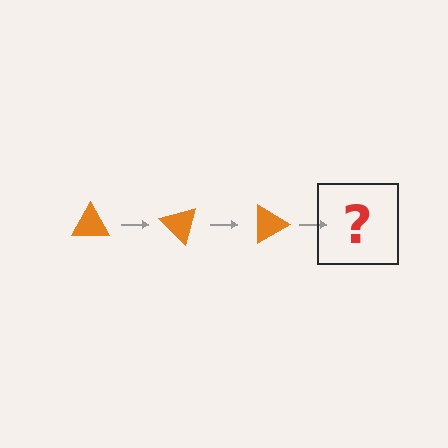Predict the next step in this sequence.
The next step is an orange triangle rotated 135 degrees.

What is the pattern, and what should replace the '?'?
The pattern is that the triangle rotates 45 degrees each step. The '?' should be an orange triangle rotated 135 degrees.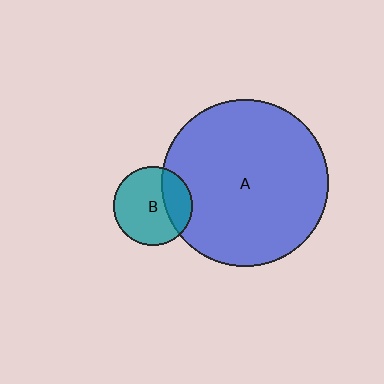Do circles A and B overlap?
Yes.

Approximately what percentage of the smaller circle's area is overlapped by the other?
Approximately 30%.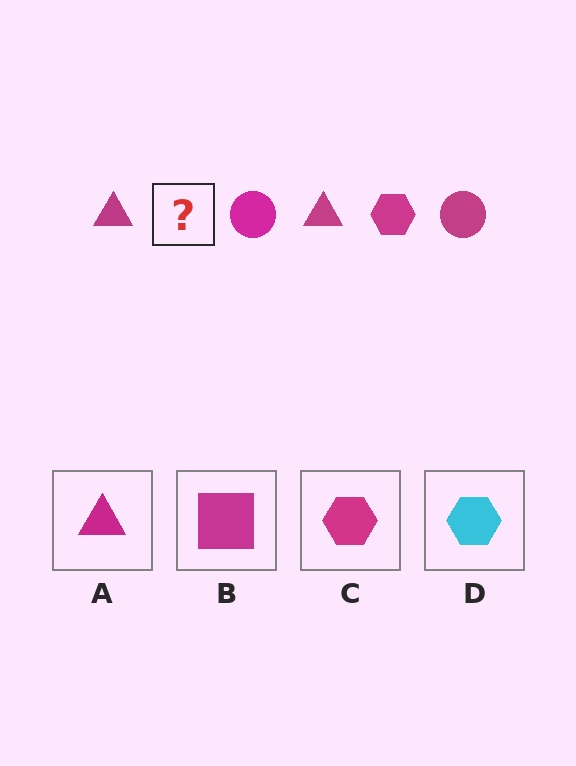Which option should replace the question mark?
Option C.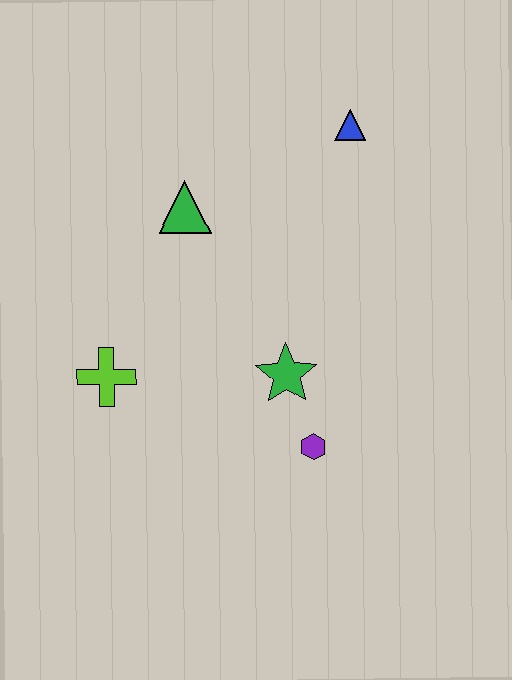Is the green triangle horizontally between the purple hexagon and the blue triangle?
No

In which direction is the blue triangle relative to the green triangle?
The blue triangle is to the right of the green triangle.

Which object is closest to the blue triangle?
The green triangle is closest to the blue triangle.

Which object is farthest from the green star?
The blue triangle is farthest from the green star.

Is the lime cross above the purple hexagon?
Yes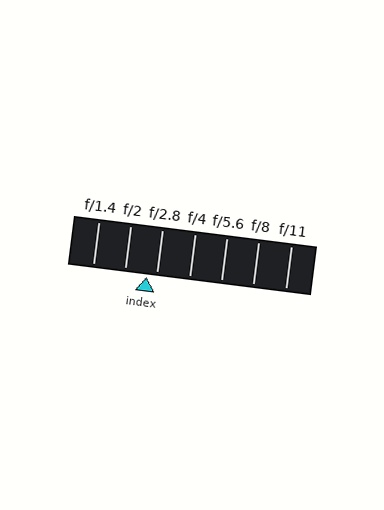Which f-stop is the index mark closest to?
The index mark is closest to f/2.8.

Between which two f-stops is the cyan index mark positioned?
The index mark is between f/2 and f/2.8.